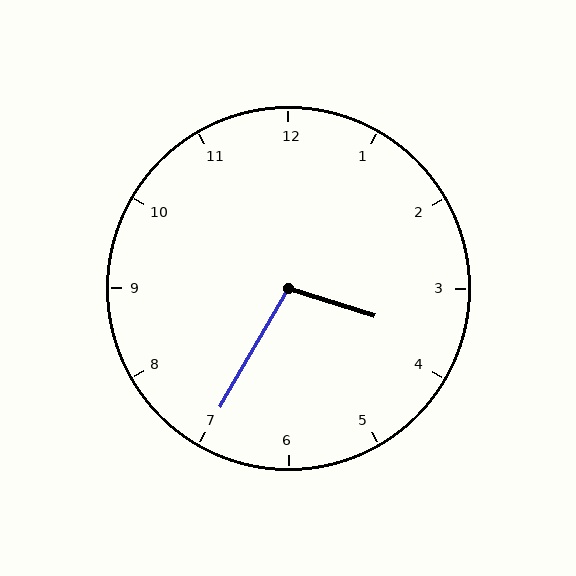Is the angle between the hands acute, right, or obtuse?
It is obtuse.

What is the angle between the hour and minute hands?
Approximately 102 degrees.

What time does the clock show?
3:35.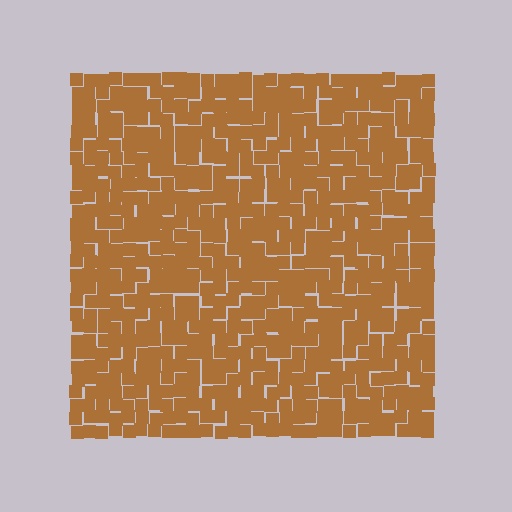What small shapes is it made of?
It is made of small squares.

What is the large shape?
The large shape is a square.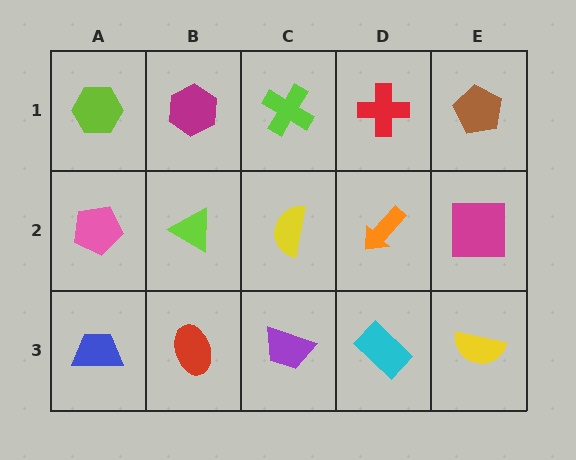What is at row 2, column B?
A lime triangle.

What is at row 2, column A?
A pink pentagon.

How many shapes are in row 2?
5 shapes.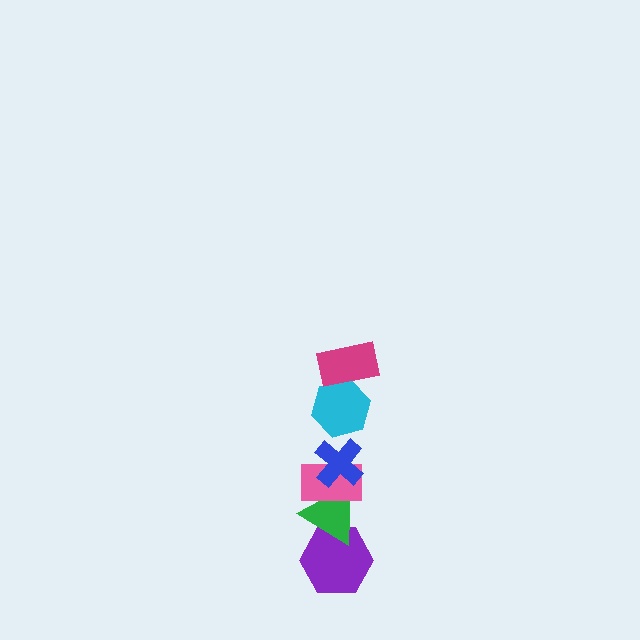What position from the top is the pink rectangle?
The pink rectangle is 4th from the top.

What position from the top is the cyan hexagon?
The cyan hexagon is 2nd from the top.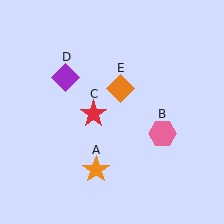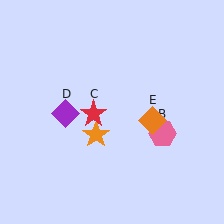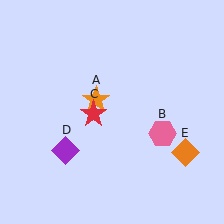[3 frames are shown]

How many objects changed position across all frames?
3 objects changed position: orange star (object A), purple diamond (object D), orange diamond (object E).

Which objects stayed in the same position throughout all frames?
Pink hexagon (object B) and red star (object C) remained stationary.